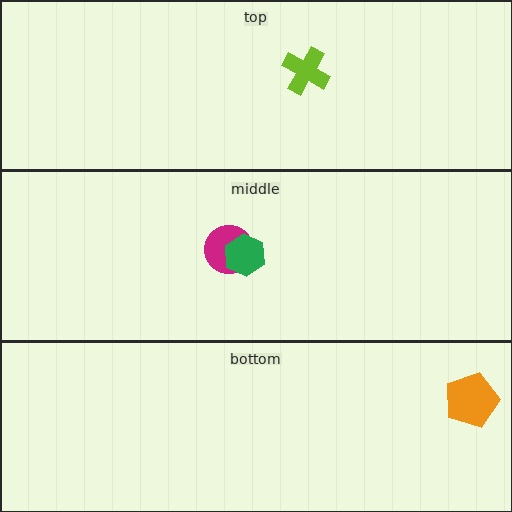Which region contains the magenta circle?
The middle region.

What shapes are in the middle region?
The magenta circle, the green hexagon.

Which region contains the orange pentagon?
The bottom region.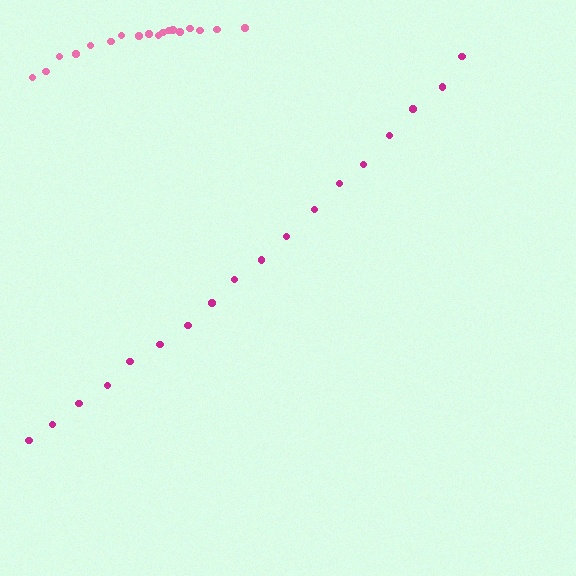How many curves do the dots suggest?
There are 2 distinct paths.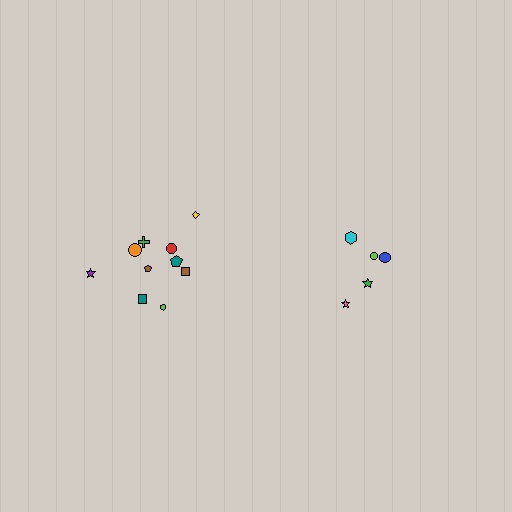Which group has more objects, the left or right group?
The left group.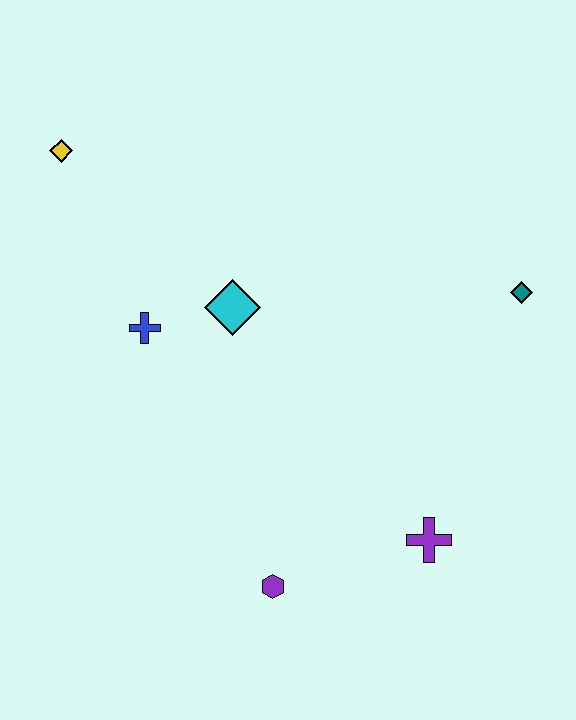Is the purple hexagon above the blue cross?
No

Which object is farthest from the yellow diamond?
The purple cross is farthest from the yellow diamond.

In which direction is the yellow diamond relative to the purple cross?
The yellow diamond is above the purple cross.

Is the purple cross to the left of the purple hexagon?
No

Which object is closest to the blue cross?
The cyan diamond is closest to the blue cross.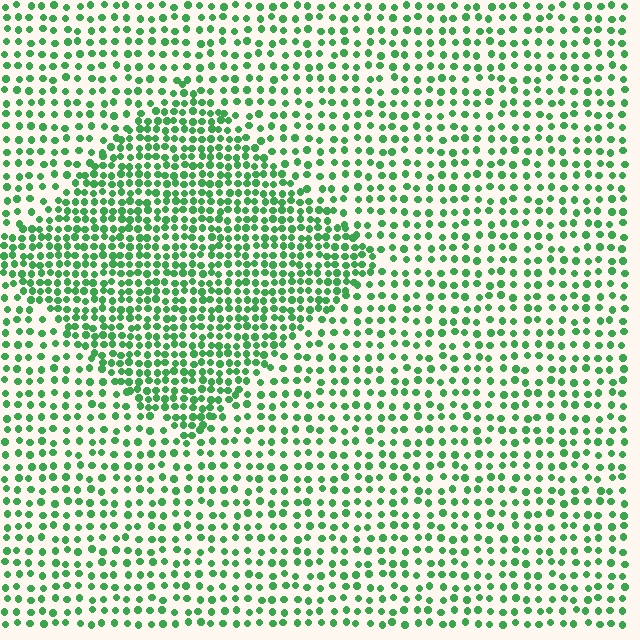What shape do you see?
I see a diamond.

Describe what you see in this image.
The image contains small green elements arranged at two different densities. A diamond-shaped region is visible where the elements are more densely packed than the surrounding area.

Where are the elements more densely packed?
The elements are more densely packed inside the diamond boundary.